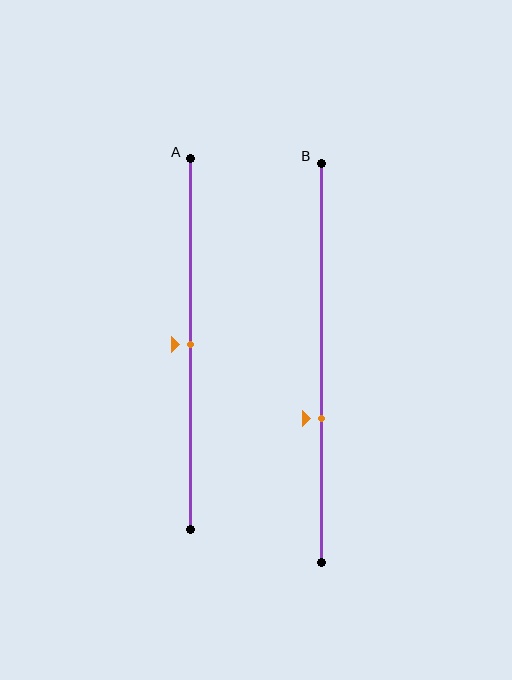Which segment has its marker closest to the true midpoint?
Segment A has its marker closest to the true midpoint.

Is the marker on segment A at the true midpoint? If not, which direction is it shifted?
Yes, the marker on segment A is at the true midpoint.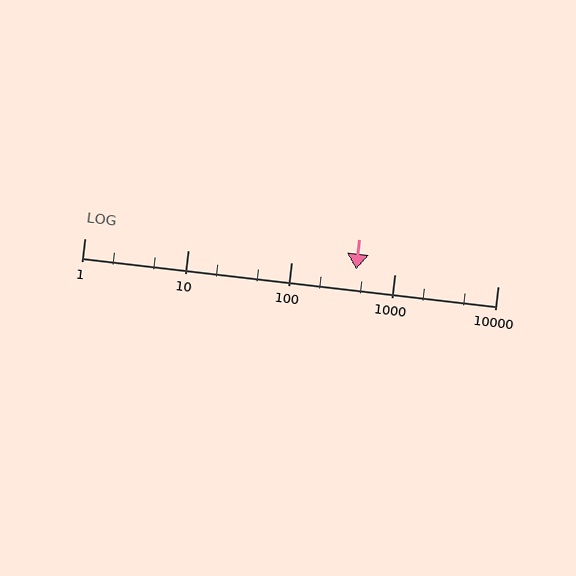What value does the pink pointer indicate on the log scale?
The pointer indicates approximately 430.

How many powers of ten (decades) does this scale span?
The scale spans 4 decades, from 1 to 10000.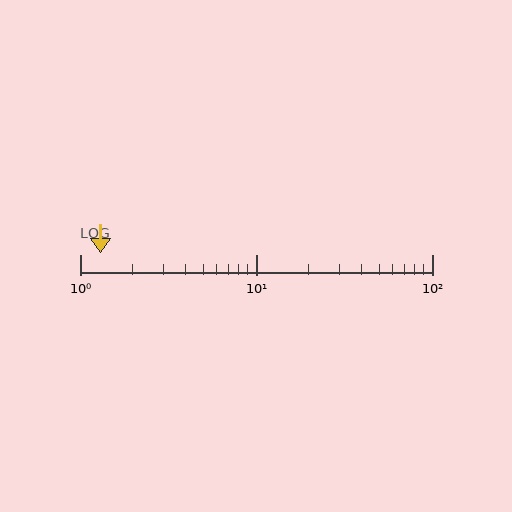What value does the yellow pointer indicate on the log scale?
The pointer indicates approximately 1.3.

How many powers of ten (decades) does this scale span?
The scale spans 2 decades, from 1 to 100.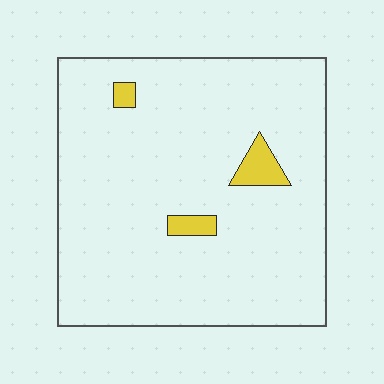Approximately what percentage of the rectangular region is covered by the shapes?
Approximately 5%.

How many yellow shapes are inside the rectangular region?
3.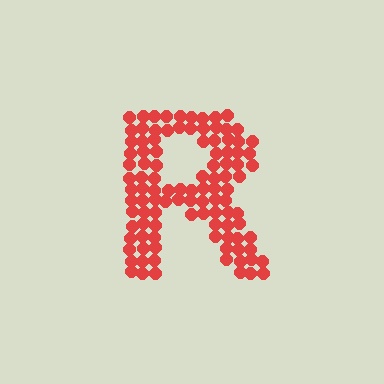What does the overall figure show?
The overall figure shows the letter R.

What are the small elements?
The small elements are circles.